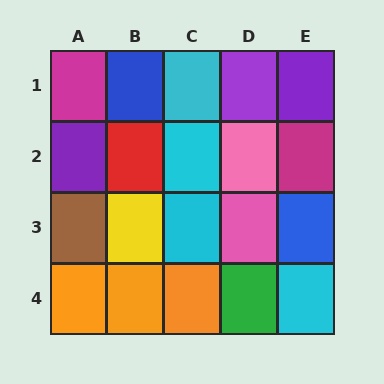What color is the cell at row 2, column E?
Magenta.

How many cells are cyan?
4 cells are cyan.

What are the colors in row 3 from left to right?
Brown, yellow, cyan, pink, blue.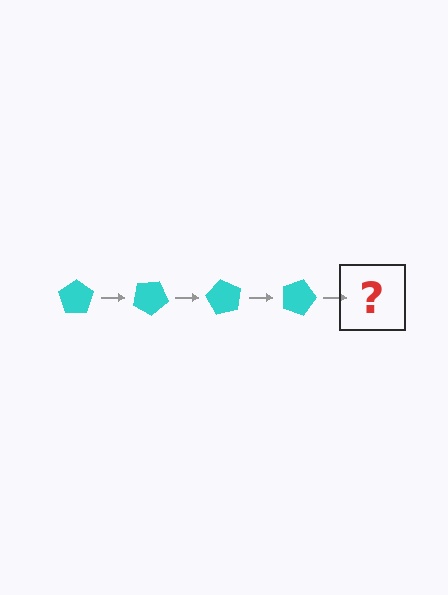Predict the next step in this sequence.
The next step is a cyan pentagon rotated 120 degrees.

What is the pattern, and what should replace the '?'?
The pattern is that the pentagon rotates 30 degrees each step. The '?' should be a cyan pentagon rotated 120 degrees.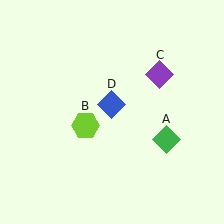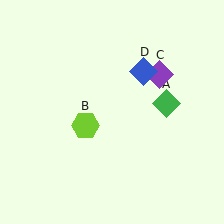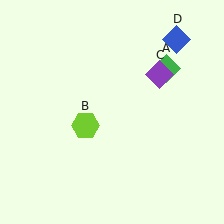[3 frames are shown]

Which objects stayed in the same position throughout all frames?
Lime hexagon (object B) and purple diamond (object C) remained stationary.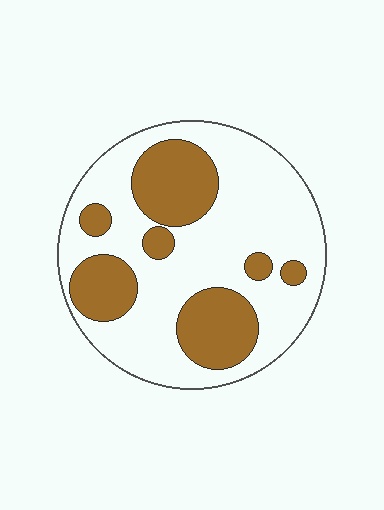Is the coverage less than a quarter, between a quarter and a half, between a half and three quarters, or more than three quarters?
Between a quarter and a half.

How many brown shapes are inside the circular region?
7.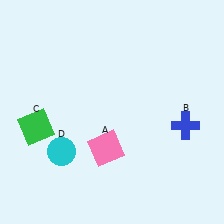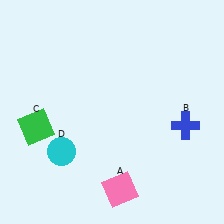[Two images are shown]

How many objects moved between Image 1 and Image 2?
1 object moved between the two images.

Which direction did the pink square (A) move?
The pink square (A) moved down.